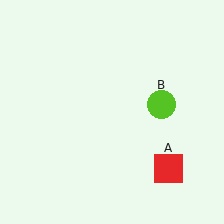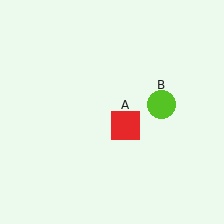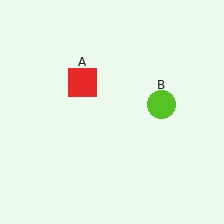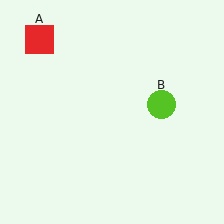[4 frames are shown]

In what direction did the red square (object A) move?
The red square (object A) moved up and to the left.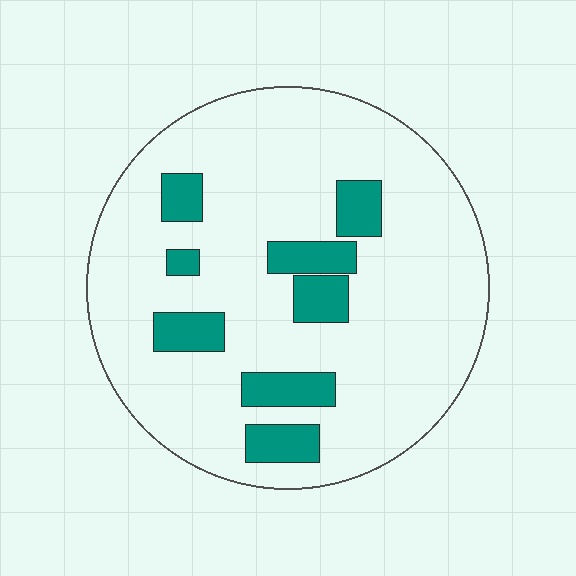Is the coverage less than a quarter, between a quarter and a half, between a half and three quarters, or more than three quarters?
Less than a quarter.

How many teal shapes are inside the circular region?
8.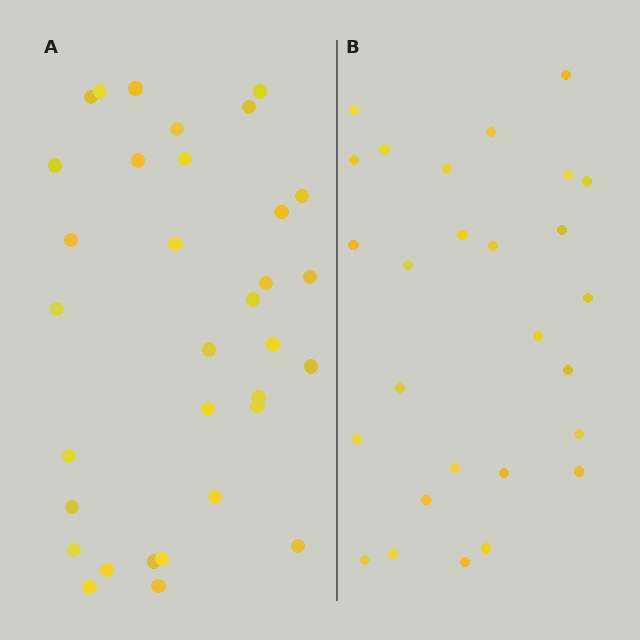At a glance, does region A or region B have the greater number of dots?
Region A (the left region) has more dots.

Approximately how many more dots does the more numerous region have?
Region A has about 6 more dots than region B.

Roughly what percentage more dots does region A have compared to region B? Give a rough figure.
About 20% more.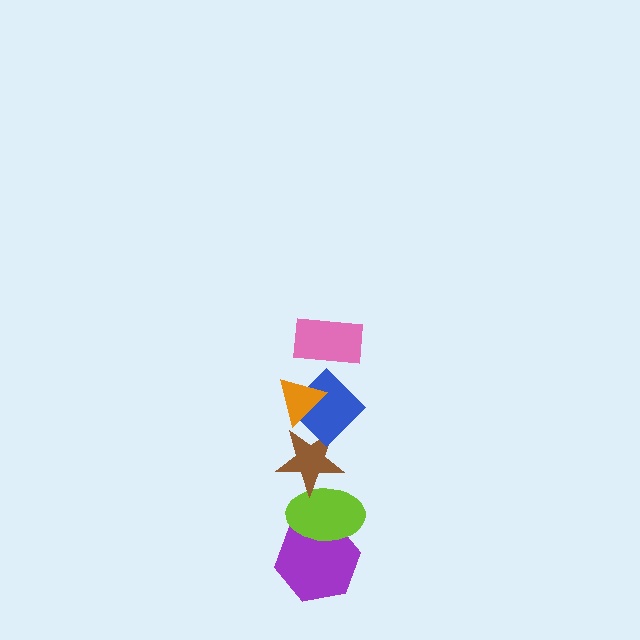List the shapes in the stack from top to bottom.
From top to bottom: the pink rectangle, the orange triangle, the blue diamond, the brown star, the lime ellipse, the purple hexagon.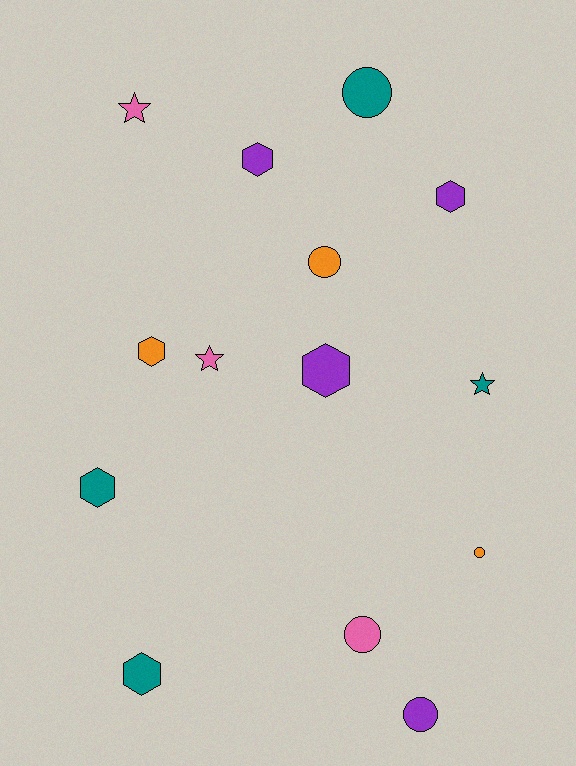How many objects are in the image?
There are 14 objects.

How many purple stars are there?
There are no purple stars.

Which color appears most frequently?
Purple, with 4 objects.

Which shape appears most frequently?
Hexagon, with 6 objects.